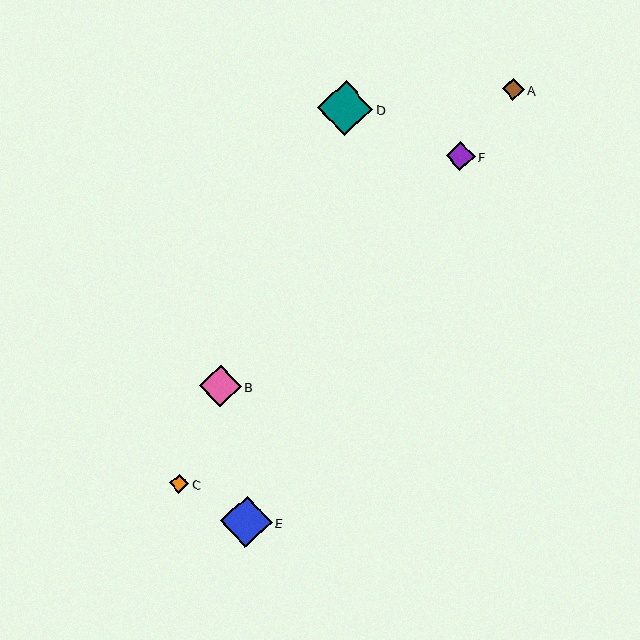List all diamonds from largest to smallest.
From largest to smallest: D, E, B, F, A, C.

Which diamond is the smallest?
Diamond C is the smallest with a size of approximately 19 pixels.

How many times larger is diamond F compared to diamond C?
Diamond F is approximately 1.5 times the size of diamond C.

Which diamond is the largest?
Diamond D is the largest with a size of approximately 55 pixels.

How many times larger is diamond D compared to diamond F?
Diamond D is approximately 1.9 times the size of diamond F.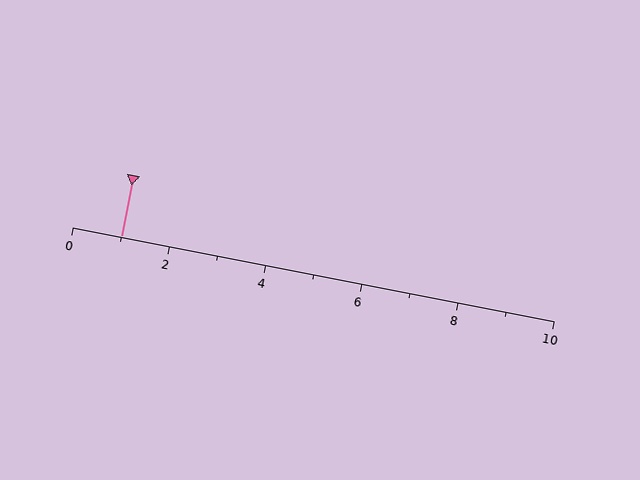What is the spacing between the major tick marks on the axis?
The major ticks are spaced 2 apart.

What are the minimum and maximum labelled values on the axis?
The axis runs from 0 to 10.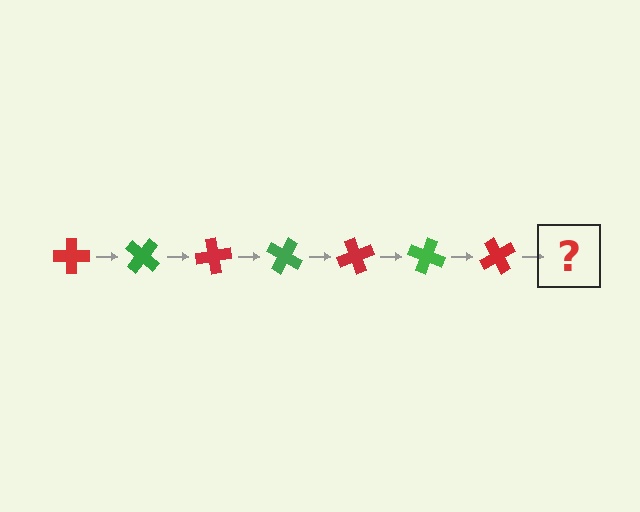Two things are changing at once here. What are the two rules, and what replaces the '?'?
The two rules are that it rotates 40 degrees each step and the color cycles through red and green. The '?' should be a green cross, rotated 280 degrees from the start.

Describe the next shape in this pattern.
It should be a green cross, rotated 280 degrees from the start.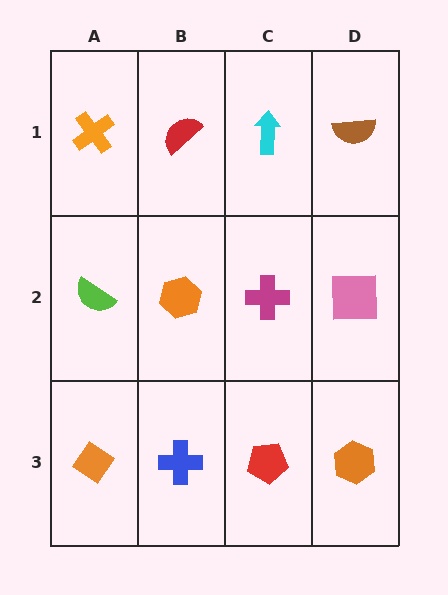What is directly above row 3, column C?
A magenta cross.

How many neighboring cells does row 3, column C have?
3.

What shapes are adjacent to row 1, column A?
A lime semicircle (row 2, column A), a red semicircle (row 1, column B).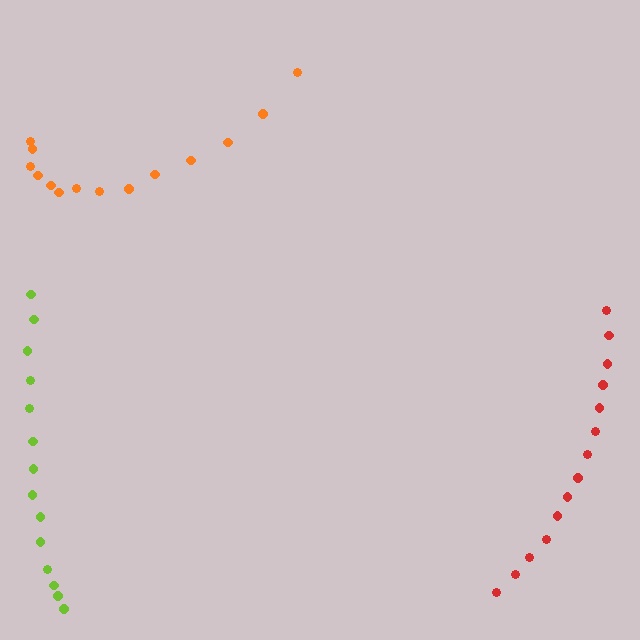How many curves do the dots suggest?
There are 3 distinct paths.